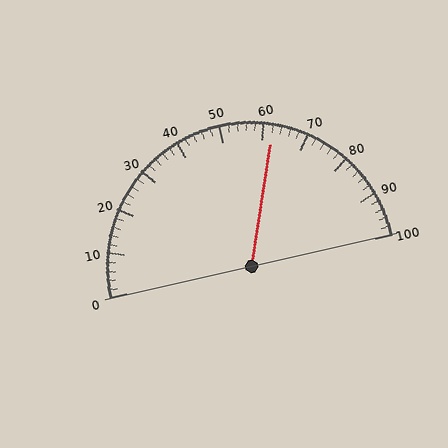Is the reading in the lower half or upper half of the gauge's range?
The reading is in the upper half of the range (0 to 100).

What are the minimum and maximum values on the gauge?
The gauge ranges from 0 to 100.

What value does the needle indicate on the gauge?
The needle indicates approximately 62.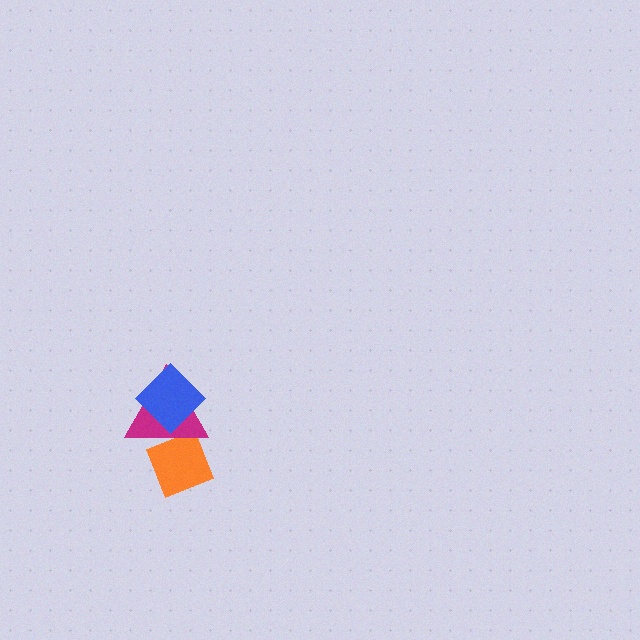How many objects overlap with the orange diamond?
1 object overlaps with the orange diamond.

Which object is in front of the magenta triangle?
The blue diamond is in front of the magenta triangle.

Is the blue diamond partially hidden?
No, no other shape covers it.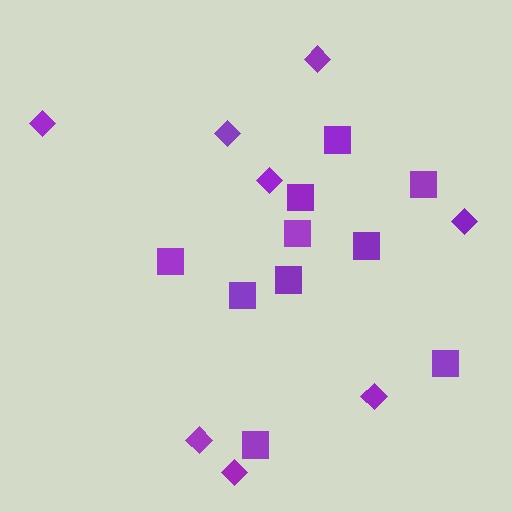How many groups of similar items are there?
There are 2 groups: one group of diamonds (8) and one group of squares (10).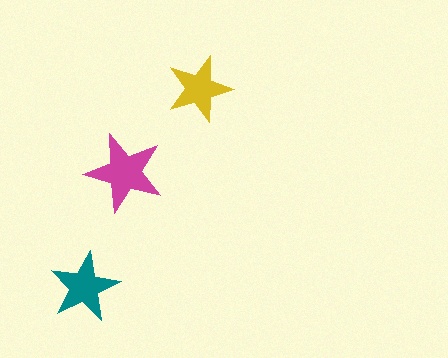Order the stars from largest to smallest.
the magenta one, the teal one, the yellow one.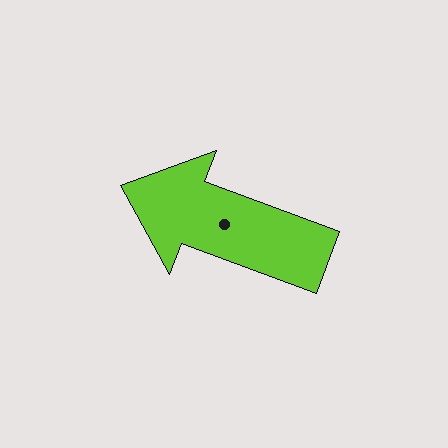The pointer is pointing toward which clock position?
Roughly 10 o'clock.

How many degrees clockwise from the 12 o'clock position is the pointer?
Approximately 290 degrees.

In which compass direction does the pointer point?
West.